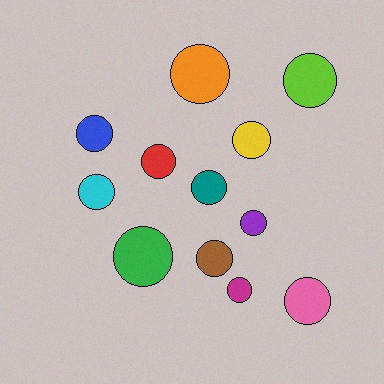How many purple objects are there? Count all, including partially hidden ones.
There is 1 purple object.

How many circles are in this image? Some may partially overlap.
There are 12 circles.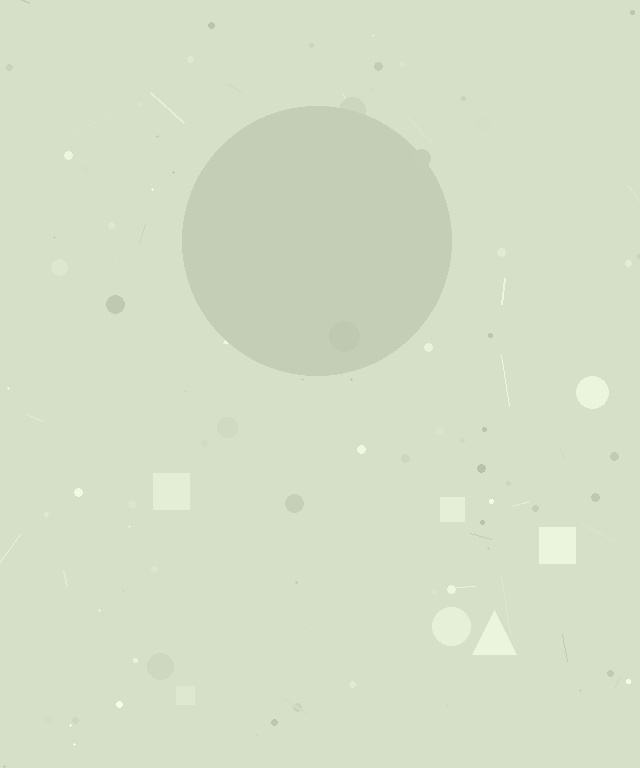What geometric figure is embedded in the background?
A circle is embedded in the background.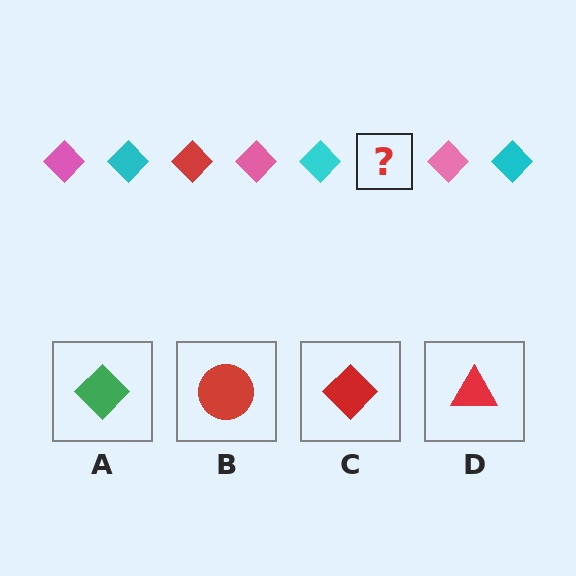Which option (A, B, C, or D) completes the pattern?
C.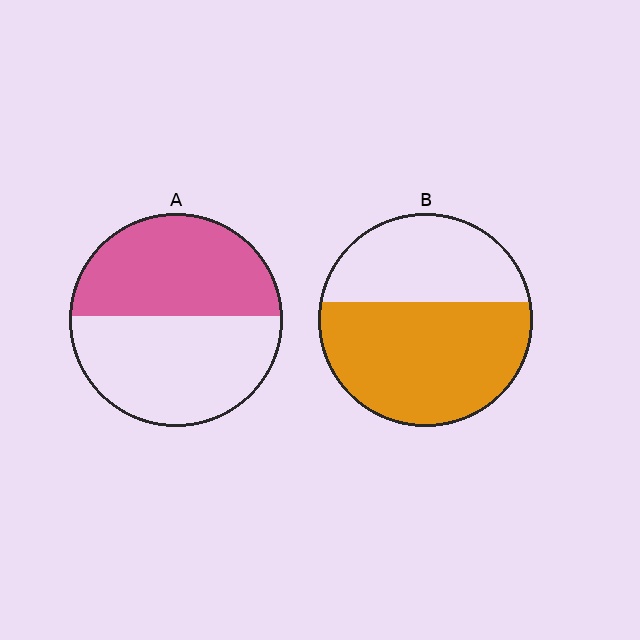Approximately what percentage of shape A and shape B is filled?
A is approximately 50% and B is approximately 60%.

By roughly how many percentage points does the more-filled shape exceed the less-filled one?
By roughly 15 percentage points (B over A).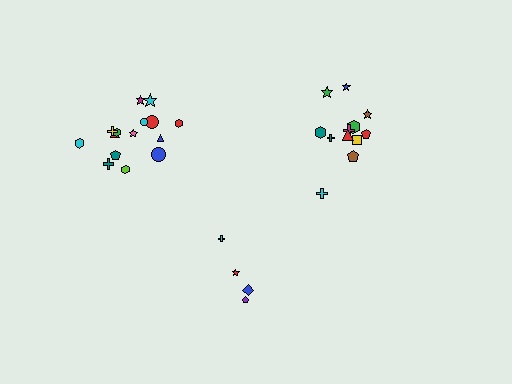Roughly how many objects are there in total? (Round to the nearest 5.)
Roughly 30 objects in total.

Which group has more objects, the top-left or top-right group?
The top-left group.